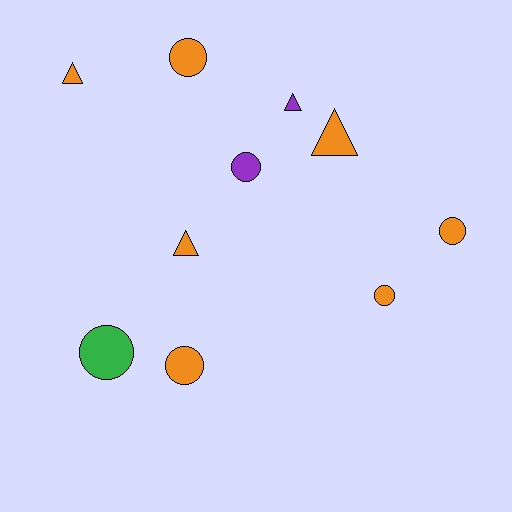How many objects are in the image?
There are 10 objects.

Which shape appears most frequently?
Circle, with 6 objects.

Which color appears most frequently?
Orange, with 7 objects.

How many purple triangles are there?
There is 1 purple triangle.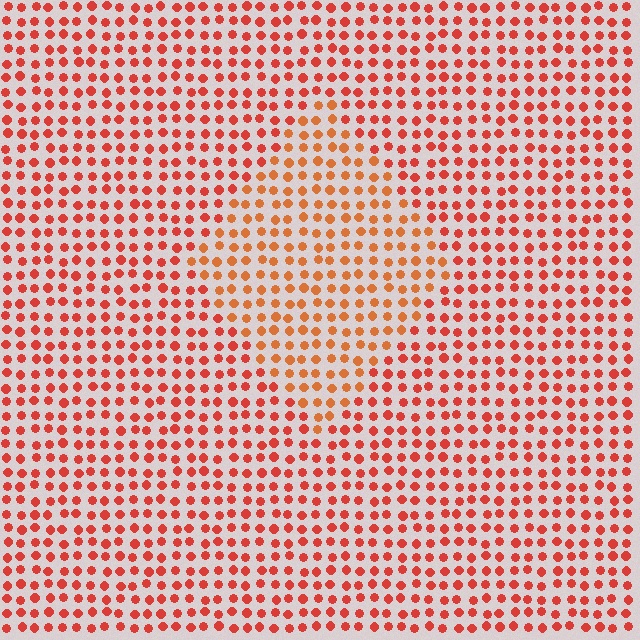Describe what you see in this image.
The image is filled with small red elements in a uniform arrangement. A diamond-shaped region is visible where the elements are tinted to a slightly different hue, forming a subtle color boundary.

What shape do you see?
I see a diamond.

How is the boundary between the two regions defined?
The boundary is defined purely by a slight shift in hue (about 20 degrees). Spacing, size, and orientation are identical on both sides.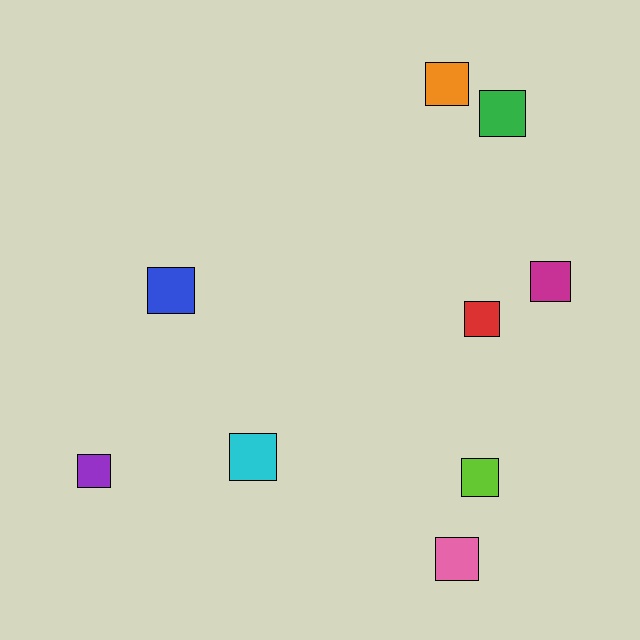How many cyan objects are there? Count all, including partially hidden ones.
There is 1 cyan object.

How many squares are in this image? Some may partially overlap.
There are 9 squares.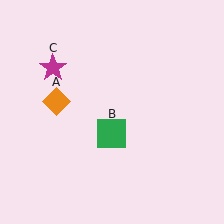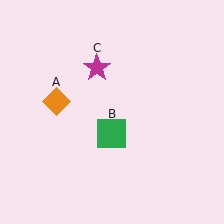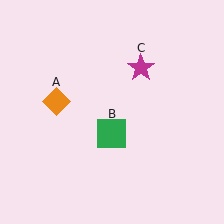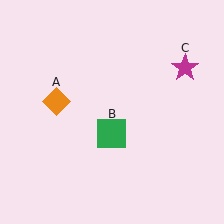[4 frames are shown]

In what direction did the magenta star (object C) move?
The magenta star (object C) moved right.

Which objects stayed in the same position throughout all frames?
Orange diamond (object A) and green square (object B) remained stationary.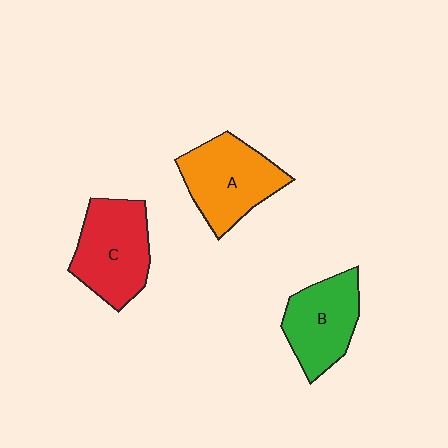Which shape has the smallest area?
Shape B (green).